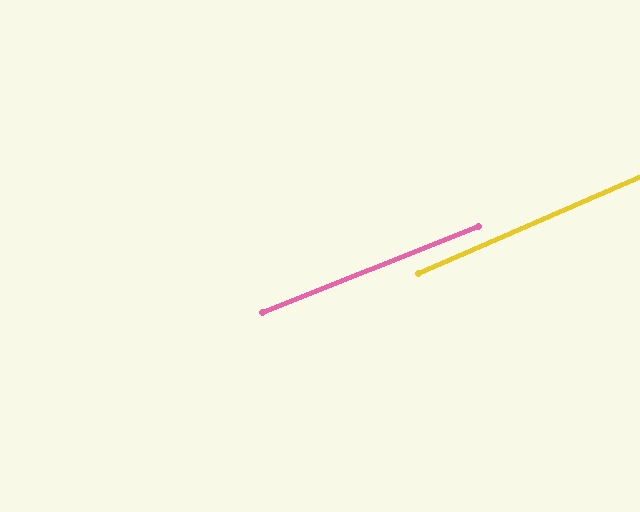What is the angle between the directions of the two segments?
Approximately 2 degrees.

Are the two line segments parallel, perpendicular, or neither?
Parallel — their directions differ by only 1.7°.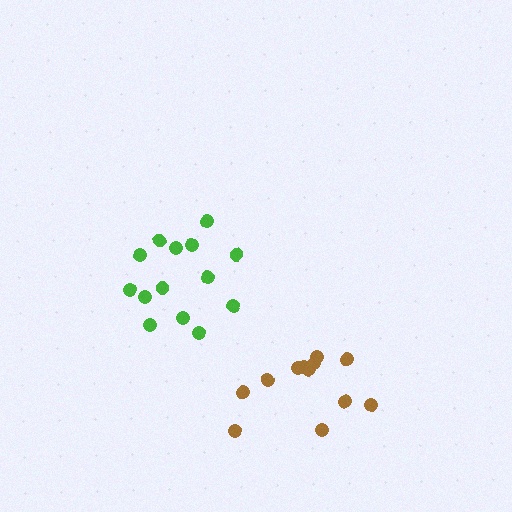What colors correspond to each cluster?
The clusters are colored: brown, green.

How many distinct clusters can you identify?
There are 2 distinct clusters.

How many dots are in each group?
Group 1: 12 dots, Group 2: 14 dots (26 total).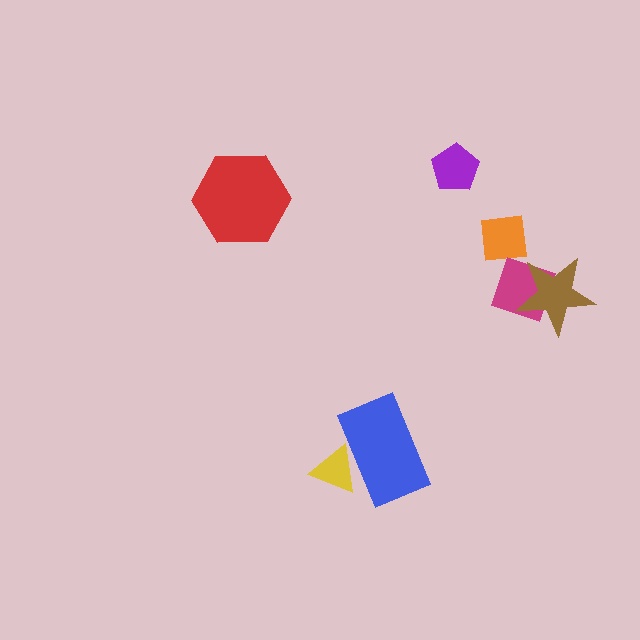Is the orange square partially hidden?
Yes, it is partially covered by another shape.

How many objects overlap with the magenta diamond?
2 objects overlap with the magenta diamond.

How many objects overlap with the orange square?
1 object overlaps with the orange square.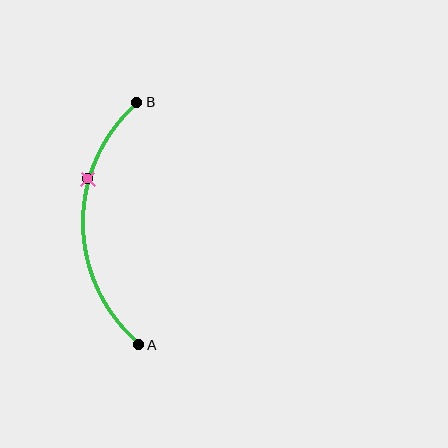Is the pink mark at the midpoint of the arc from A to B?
No. The pink mark lies on the arc but is closer to endpoint B. The arc midpoint would be at the point on the curve equidistant along the arc from both A and B.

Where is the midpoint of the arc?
The arc midpoint is the point on the curve farthest from the straight line joining A and B. It sits to the left of that line.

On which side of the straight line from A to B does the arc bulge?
The arc bulges to the left of the straight line connecting A and B.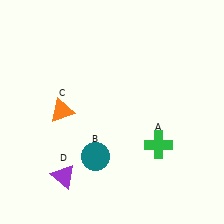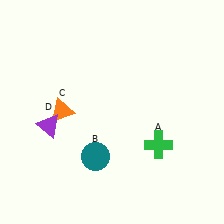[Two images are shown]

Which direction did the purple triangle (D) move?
The purple triangle (D) moved up.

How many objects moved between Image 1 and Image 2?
1 object moved between the two images.